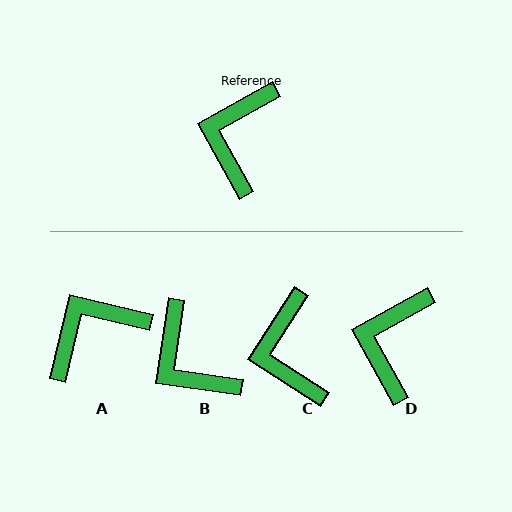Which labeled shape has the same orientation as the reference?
D.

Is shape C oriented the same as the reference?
No, it is off by about 28 degrees.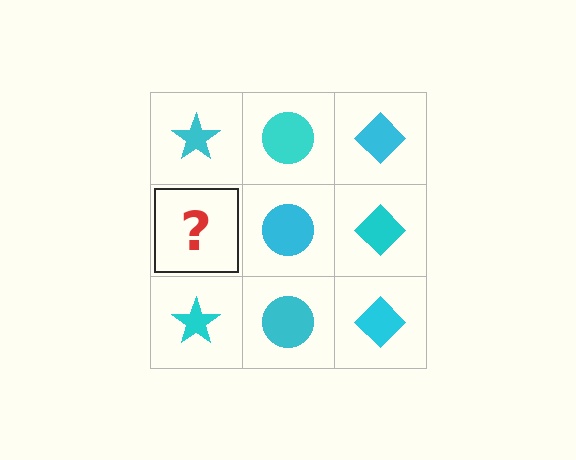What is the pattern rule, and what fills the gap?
The rule is that each column has a consistent shape. The gap should be filled with a cyan star.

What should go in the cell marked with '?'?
The missing cell should contain a cyan star.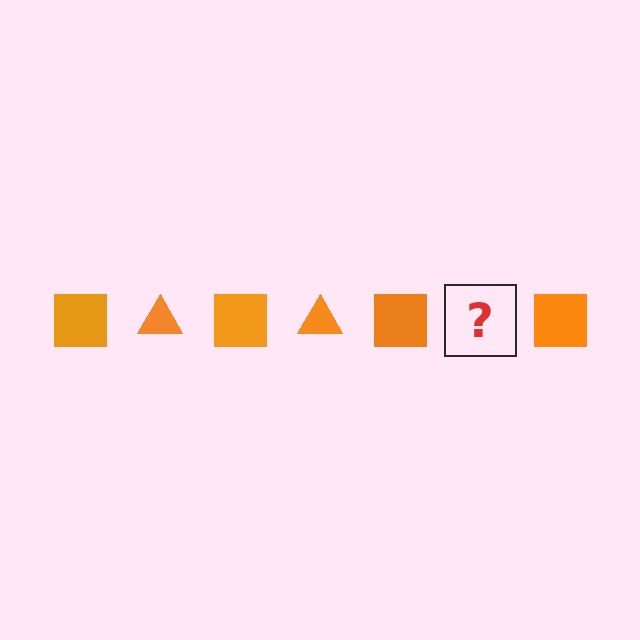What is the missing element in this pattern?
The missing element is an orange triangle.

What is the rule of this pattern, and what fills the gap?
The rule is that the pattern cycles through square, triangle shapes in orange. The gap should be filled with an orange triangle.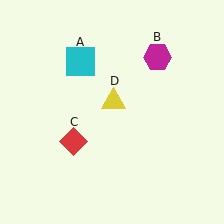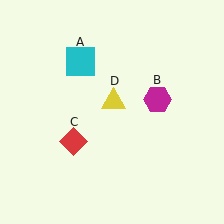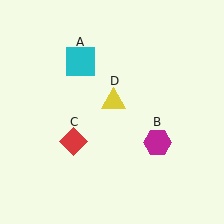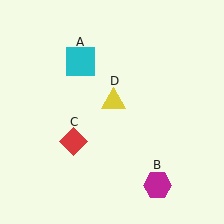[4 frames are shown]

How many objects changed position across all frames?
1 object changed position: magenta hexagon (object B).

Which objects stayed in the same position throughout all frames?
Cyan square (object A) and red diamond (object C) and yellow triangle (object D) remained stationary.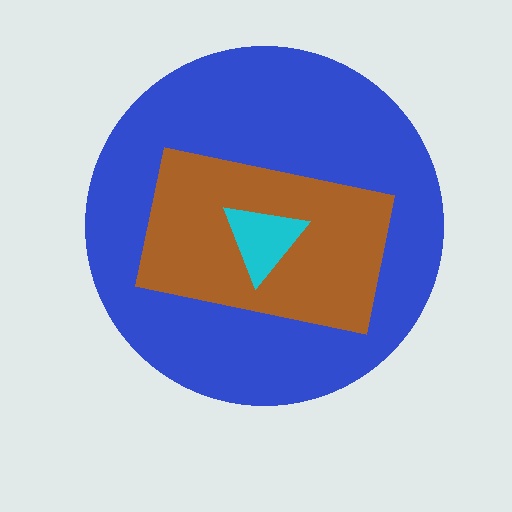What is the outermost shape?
The blue circle.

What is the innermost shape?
The cyan triangle.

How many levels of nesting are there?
3.